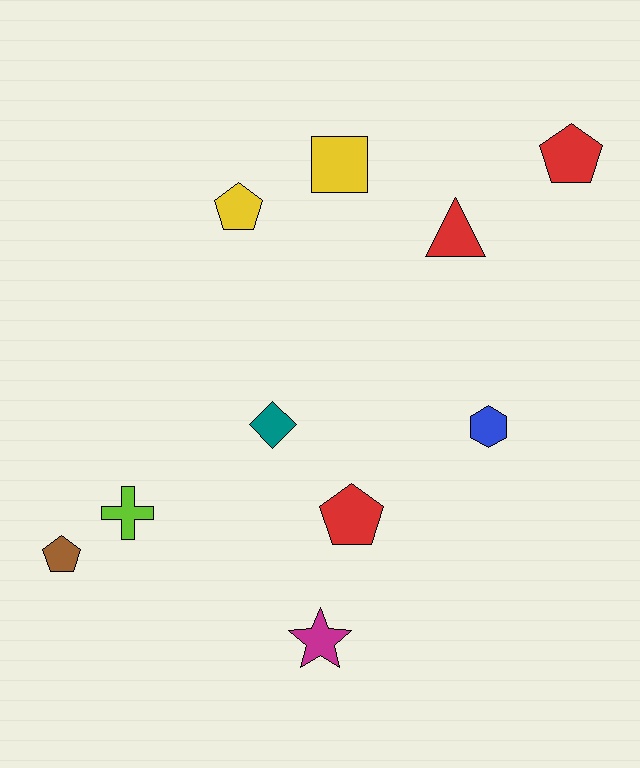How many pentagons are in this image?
There are 4 pentagons.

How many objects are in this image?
There are 10 objects.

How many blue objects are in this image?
There is 1 blue object.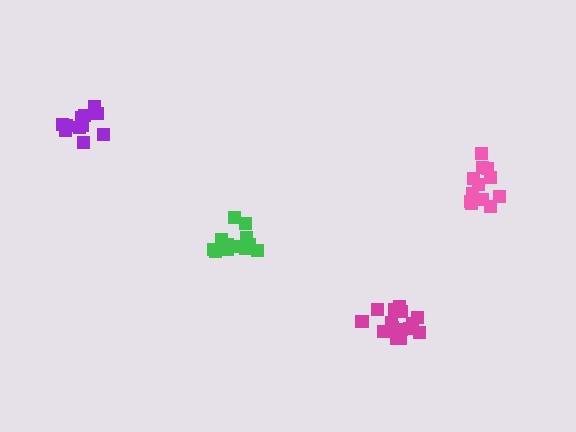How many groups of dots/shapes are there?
There are 4 groups.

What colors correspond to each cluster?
The clusters are colored: pink, magenta, purple, green.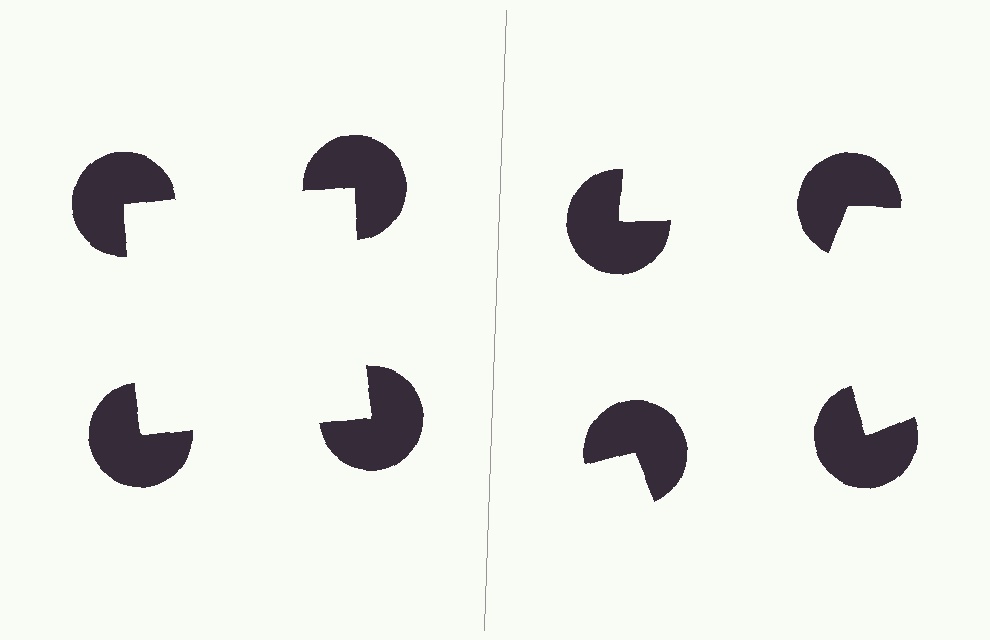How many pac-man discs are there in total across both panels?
8 — 4 on each side.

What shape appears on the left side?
An illusory square.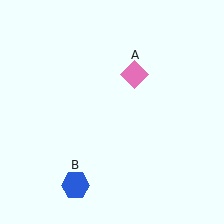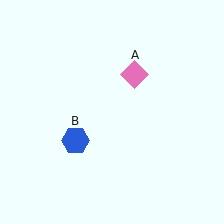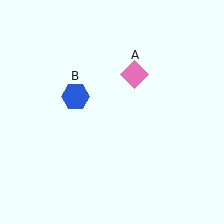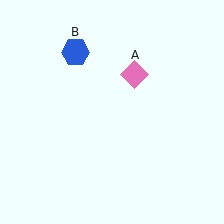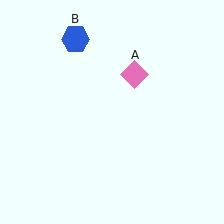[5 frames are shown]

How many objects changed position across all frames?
1 object changed position: blue hexagon (object B).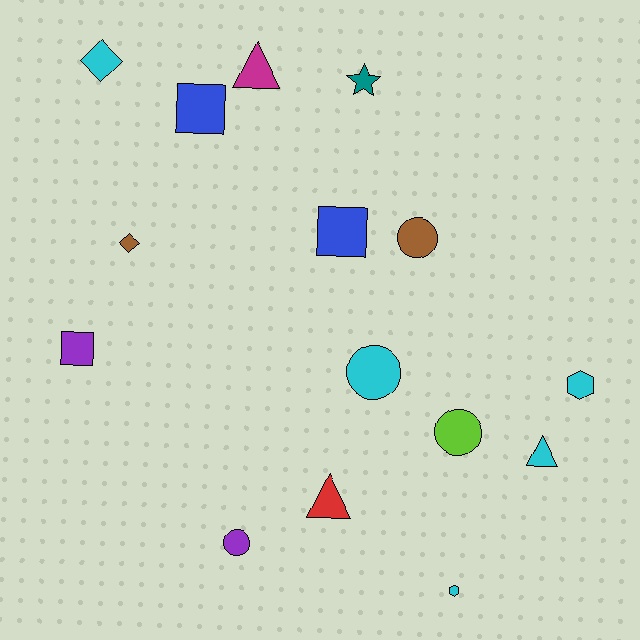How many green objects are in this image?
There are no green objects.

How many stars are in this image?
There is 1 star.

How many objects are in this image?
There are 15 objects.